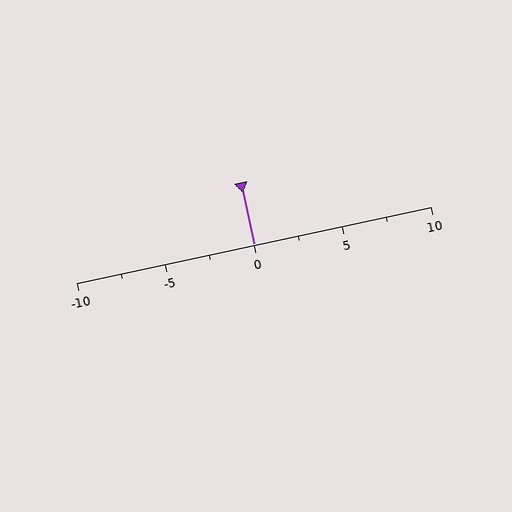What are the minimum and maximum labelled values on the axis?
The axis runs from -10 to 10.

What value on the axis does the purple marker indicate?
The marker indicates approximately 0.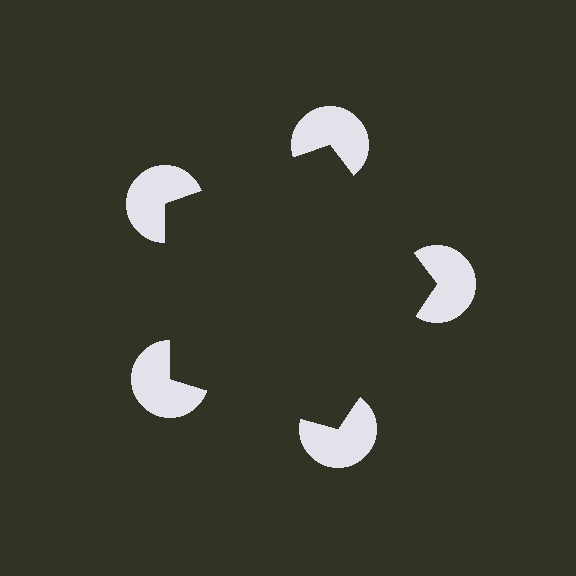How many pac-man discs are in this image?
There are 5 — one at each vertex of the illusory pentagon.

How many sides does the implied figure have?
5 sides.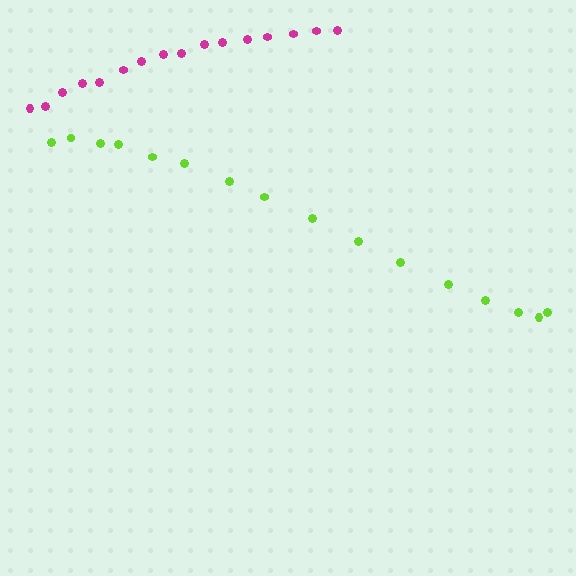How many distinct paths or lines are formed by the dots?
There are 2 distinct paths.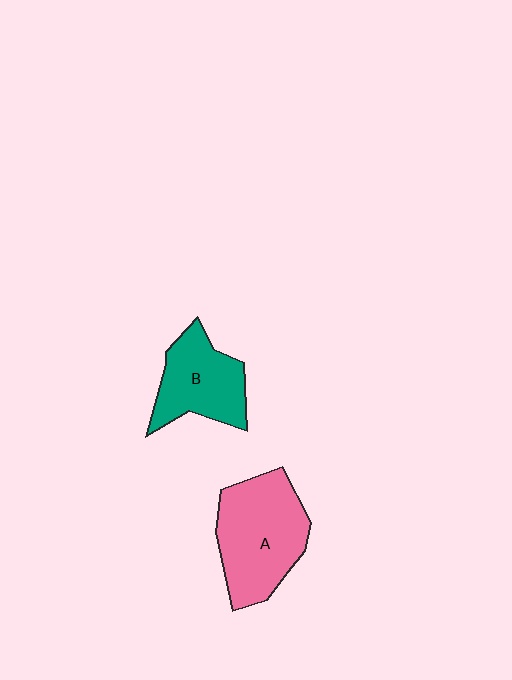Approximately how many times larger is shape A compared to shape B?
Approximately 1.4 times.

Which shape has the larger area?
Shape A (pink).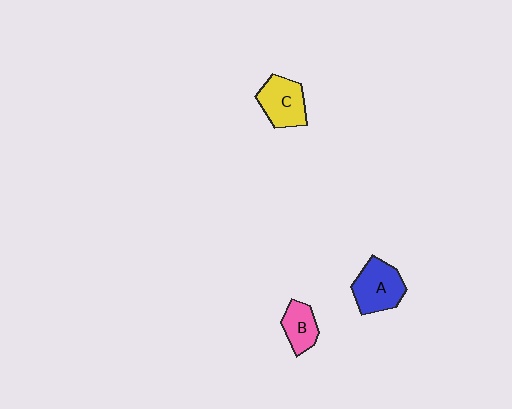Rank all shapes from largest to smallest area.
From largest to smallest: A (blue), C (yellow), B (pink).